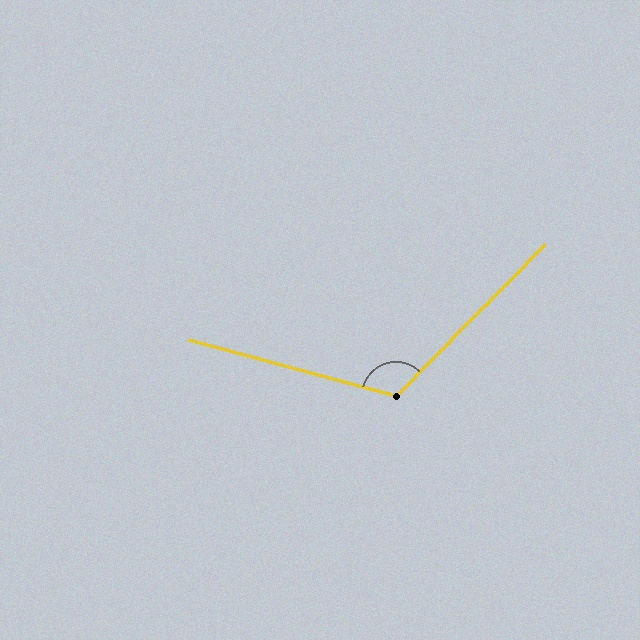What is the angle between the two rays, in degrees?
Approximately 119 degrees.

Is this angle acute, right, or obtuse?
It is obtuse.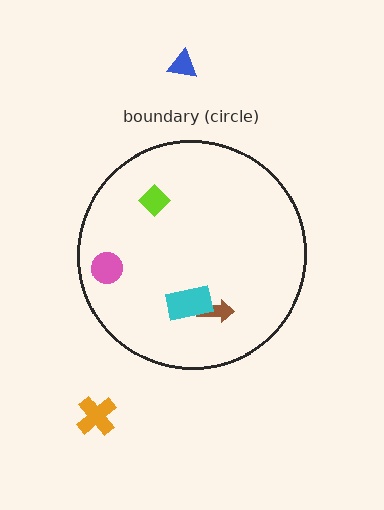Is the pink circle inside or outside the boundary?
Inside.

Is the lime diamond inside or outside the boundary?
Inside.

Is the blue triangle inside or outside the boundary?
Outside.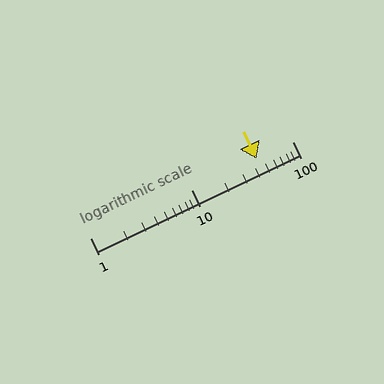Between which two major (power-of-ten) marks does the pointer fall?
The pointer is between 10 and 100.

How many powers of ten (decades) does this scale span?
The scale spans 2 decades, from 1 to 100.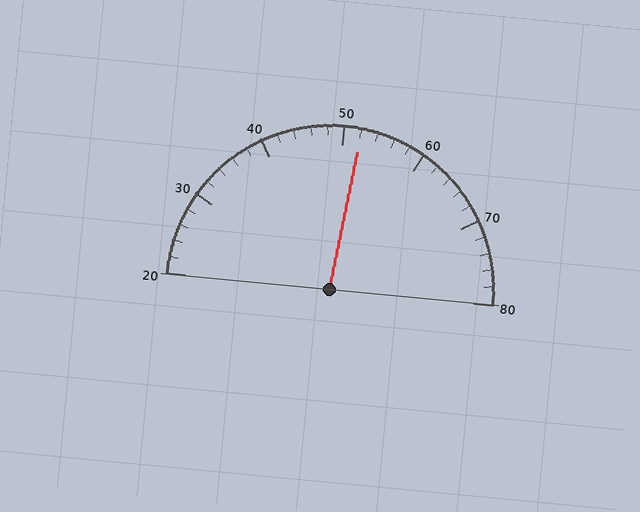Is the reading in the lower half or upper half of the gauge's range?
The reading is in the upper half of the range (20 to 80).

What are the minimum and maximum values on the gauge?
The gauge ranges from 20 to 80.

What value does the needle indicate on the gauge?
The needle indicates approximately 52.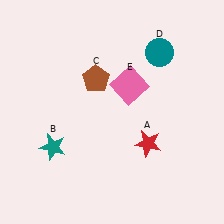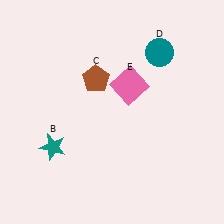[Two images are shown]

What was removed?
The red star (A) was removed in Image 2.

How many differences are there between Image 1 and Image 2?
There is 1 difference between the two images.